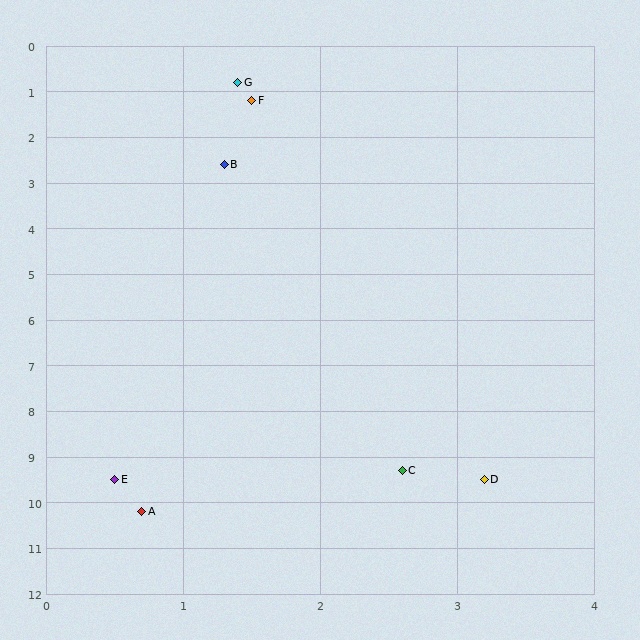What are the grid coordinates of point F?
Point F is at approximately (1.5, 1.2).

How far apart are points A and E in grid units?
Points A and E are about 0.7 grid units apart.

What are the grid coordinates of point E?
Point E is at approximately (0.5, 9.5).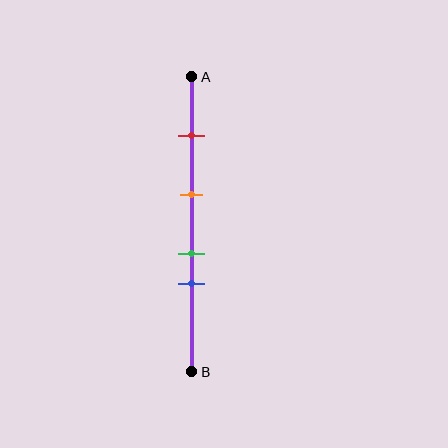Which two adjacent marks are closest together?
The green and blue marks are the closest adjacent pair.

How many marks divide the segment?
There are 4 marks dividing the segment.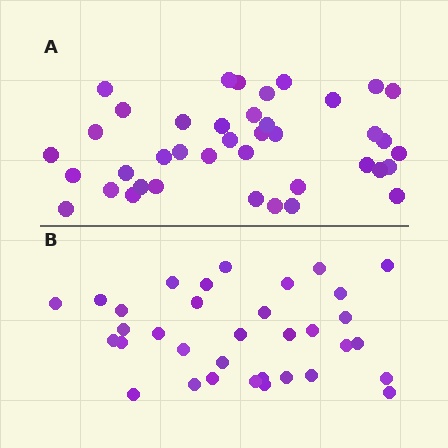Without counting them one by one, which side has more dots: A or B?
Region A (the top region) has more dots.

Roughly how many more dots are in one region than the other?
Region A has about 6 more dots than region B.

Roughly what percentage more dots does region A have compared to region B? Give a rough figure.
About 20% more.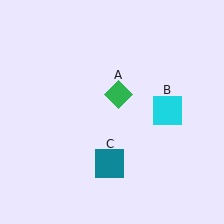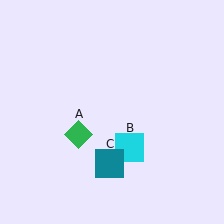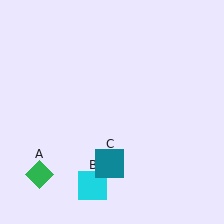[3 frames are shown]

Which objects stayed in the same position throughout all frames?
Teal square (object C) remained stationary.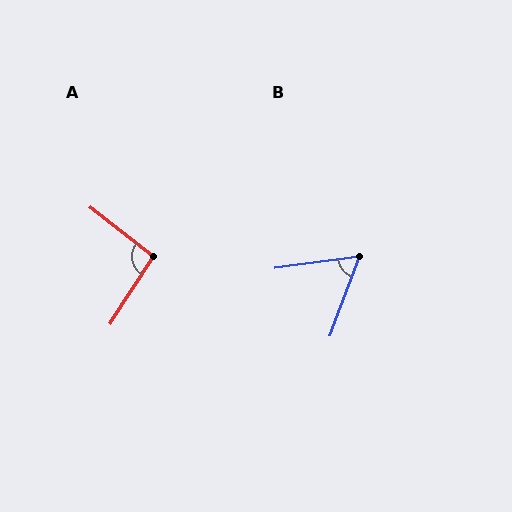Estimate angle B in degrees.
Approximately 62 degrees.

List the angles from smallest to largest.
B (62°), A (95°).